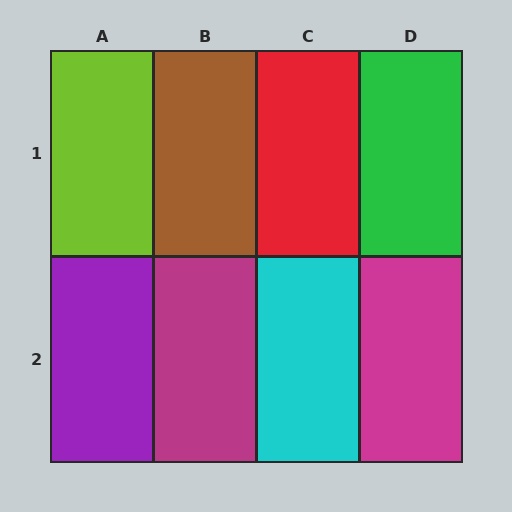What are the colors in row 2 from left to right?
Purple, magenta, cyan, magenta.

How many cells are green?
1 cell is green.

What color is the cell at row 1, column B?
Brown.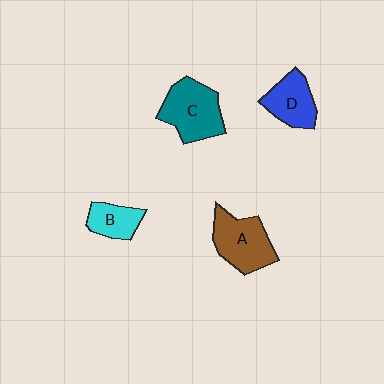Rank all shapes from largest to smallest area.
From largest to smallest: C (teal), A (brown), D (blue), B (cyan).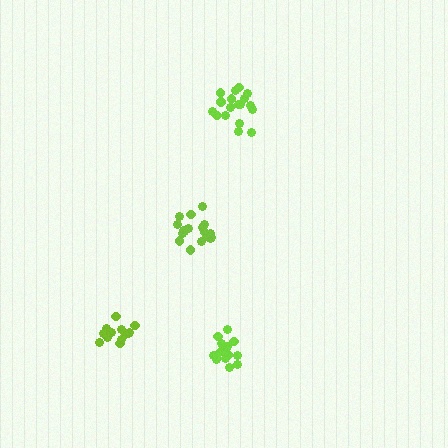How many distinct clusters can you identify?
There are 4 distinct clusters.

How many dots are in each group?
Group 1: 18 dots, Group 2: 18 dots, Group 3: 14 dots, Group 4: 14 dots (64 total).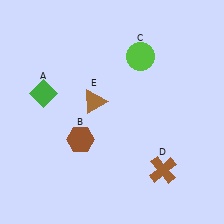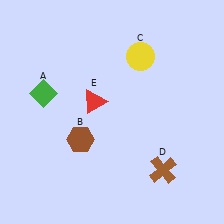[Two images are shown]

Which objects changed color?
C changed from lime to yellow. E changed from brown to red.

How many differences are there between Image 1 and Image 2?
There are 2 differences between the two images.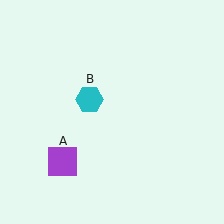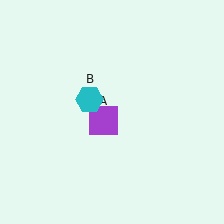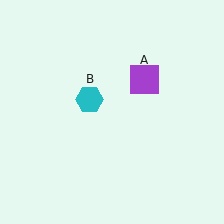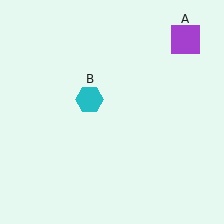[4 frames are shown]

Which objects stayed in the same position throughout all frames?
Cyan hexagon (object B) remained stationary.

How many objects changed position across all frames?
1 object changed position: purple square (object A).